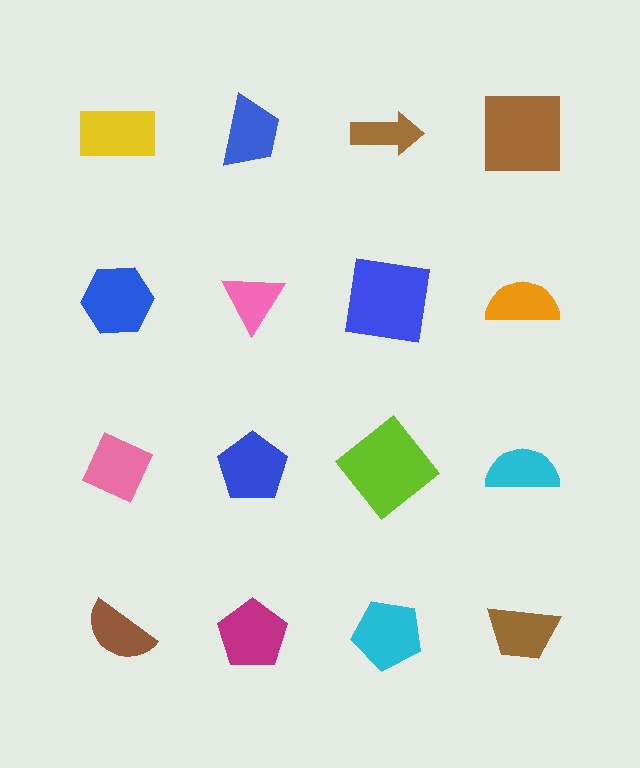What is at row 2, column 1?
A blue hexagon.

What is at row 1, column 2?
A blue trapezoid.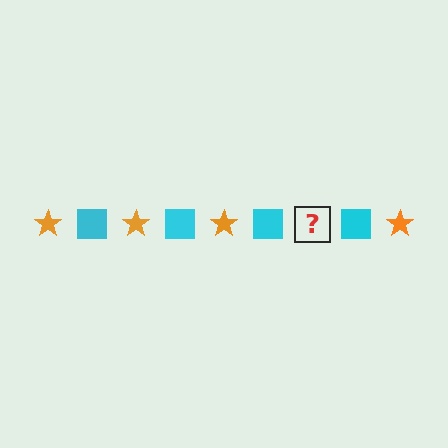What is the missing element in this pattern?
The missing element is an orange star.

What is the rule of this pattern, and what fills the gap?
The rule is that the pattern alternates between orange star and cyan square. The gap should be filled with an orange star.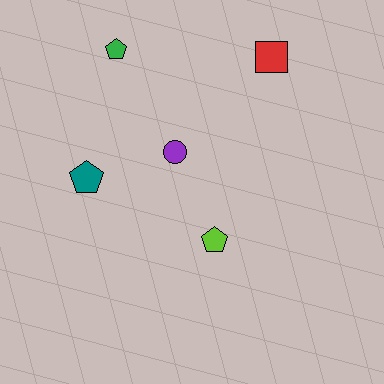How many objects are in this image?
There are 5 objects.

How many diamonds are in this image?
There are no diamonds.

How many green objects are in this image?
There is 1 green object.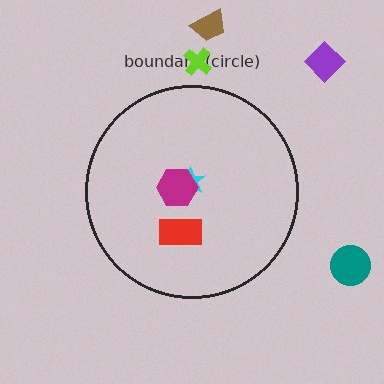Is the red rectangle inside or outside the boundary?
Inside.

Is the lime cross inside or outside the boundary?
Outside.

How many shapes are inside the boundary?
3 inside, 4 outside.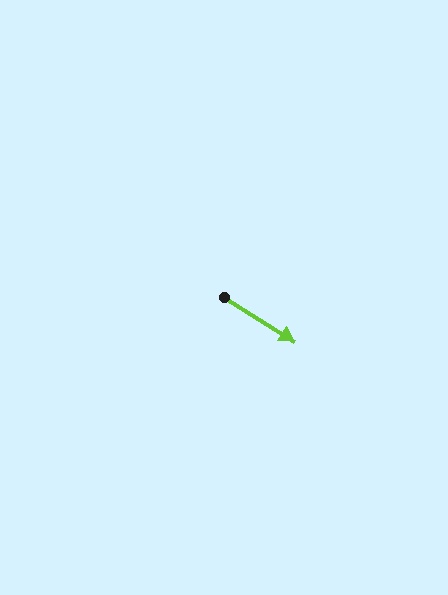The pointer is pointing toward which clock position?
Roughly 4 o'clock.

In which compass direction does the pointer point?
Southeast.